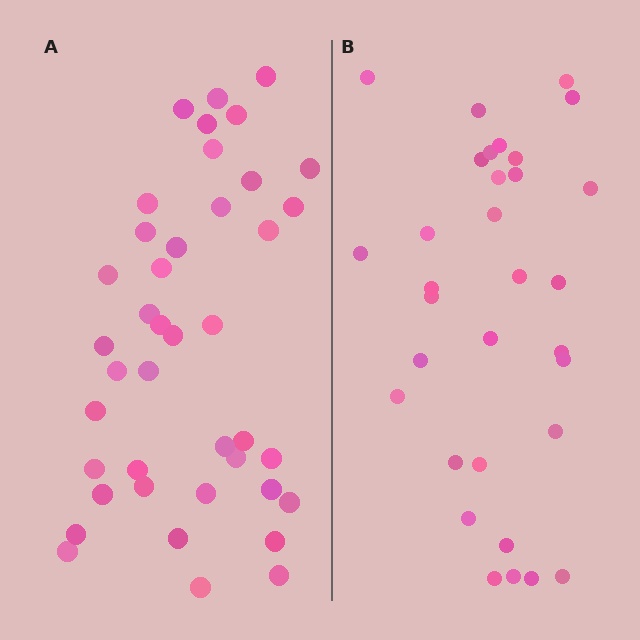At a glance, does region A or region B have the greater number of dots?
Region A (the left region) has more dots.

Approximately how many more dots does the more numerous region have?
Region A has roughly 8 or so more dots than region B.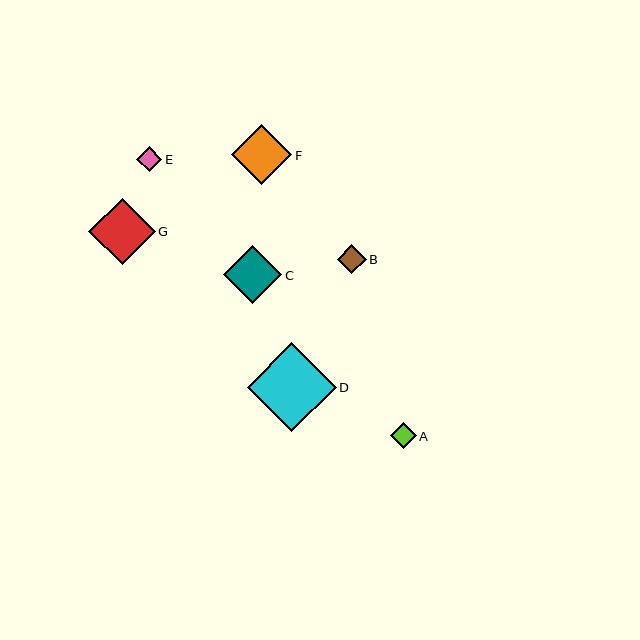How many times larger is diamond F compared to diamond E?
Diamond F is approximately 2.4 times the size of diamond E.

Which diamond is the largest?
Diamond D is the largest with a size of approximately 89 pixels.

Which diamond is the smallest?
Diamond E is the smallest with a size of approximately 25 pixels.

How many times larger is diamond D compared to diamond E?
Diamond D is approximately 3.5 times the size of diamond E.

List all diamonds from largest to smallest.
From largest to smallest: D, G, F, C, B, A, E.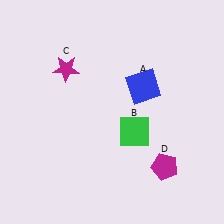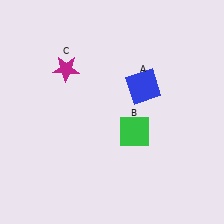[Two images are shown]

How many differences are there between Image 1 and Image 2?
There is 1 difference between the two images.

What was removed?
The magenta pentagon (D) was removed in Image 2.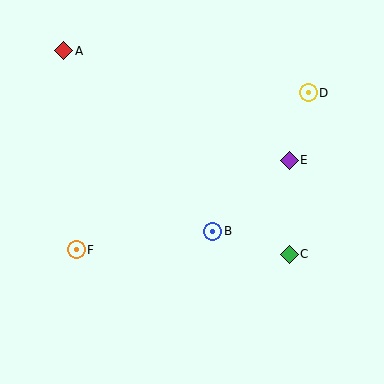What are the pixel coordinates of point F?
Point F is at (76, 250).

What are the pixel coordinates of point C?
Point C is at (289, 254).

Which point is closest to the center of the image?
Point B at (213, 231) is closest to the center.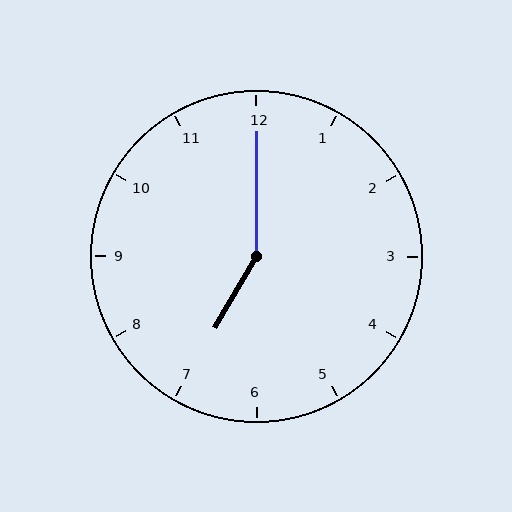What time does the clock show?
7:00.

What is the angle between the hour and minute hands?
Approximately 150 degrees.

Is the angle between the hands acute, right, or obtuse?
It is obtuse.